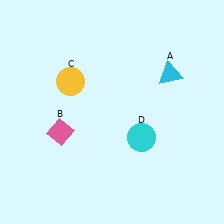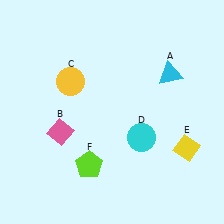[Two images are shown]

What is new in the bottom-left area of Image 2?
A lime pentagon (F) was added in the bottom-left area of Image 2.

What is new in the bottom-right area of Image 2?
A yellow diamond (E) was added in the bottom-right area of Image 2.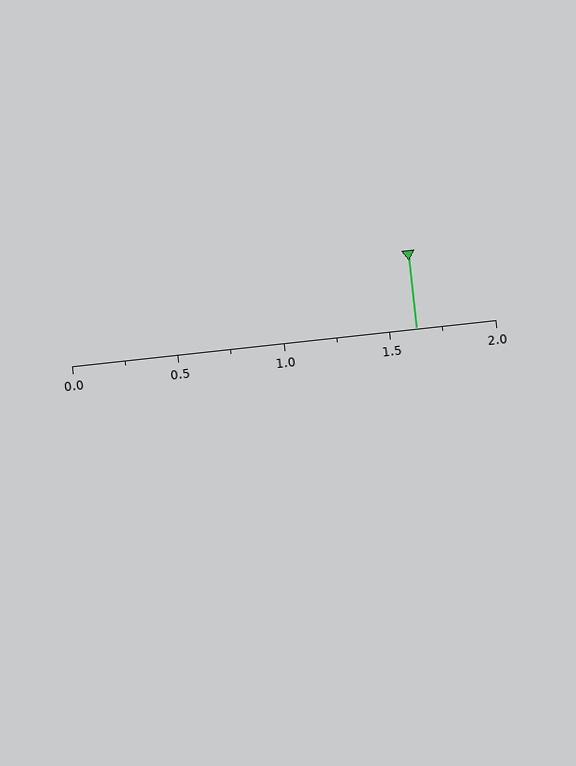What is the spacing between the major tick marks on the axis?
The major ticks are spaced 0.5 apart.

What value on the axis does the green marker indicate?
The marker indicates approximately 1.62.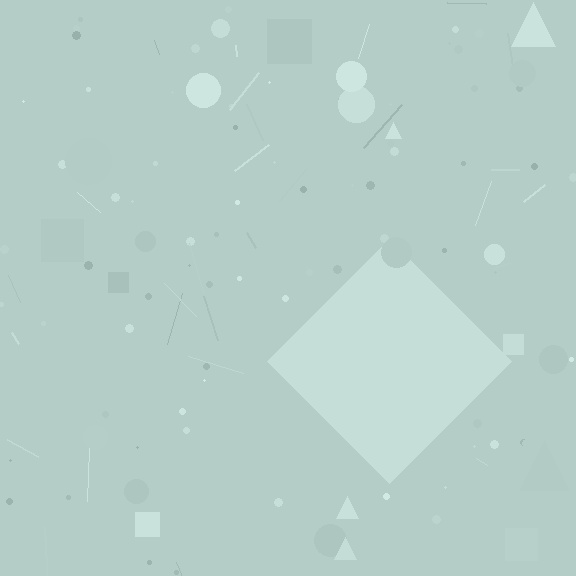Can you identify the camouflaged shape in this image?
The camouflaged shape is a diamond.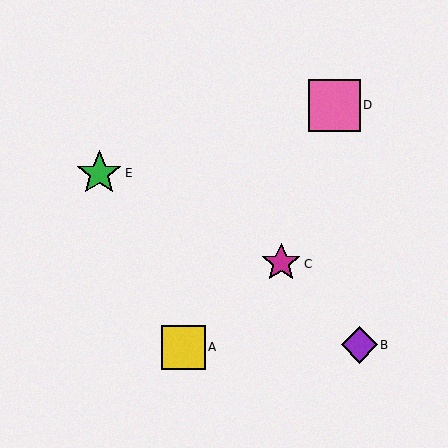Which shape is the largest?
The pink square (labeled D) is the largest.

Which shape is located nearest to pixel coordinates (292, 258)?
The magenta star (labeled C) at (281, 263) is nearest to that location.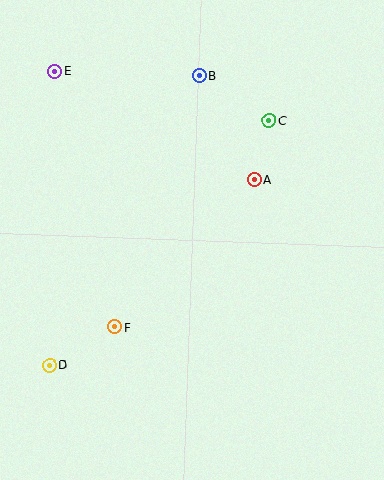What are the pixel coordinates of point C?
Point C is at (269, 120).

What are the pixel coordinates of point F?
Point F is at (114, 327).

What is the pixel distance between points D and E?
The distance between D and E is 294 pixels.